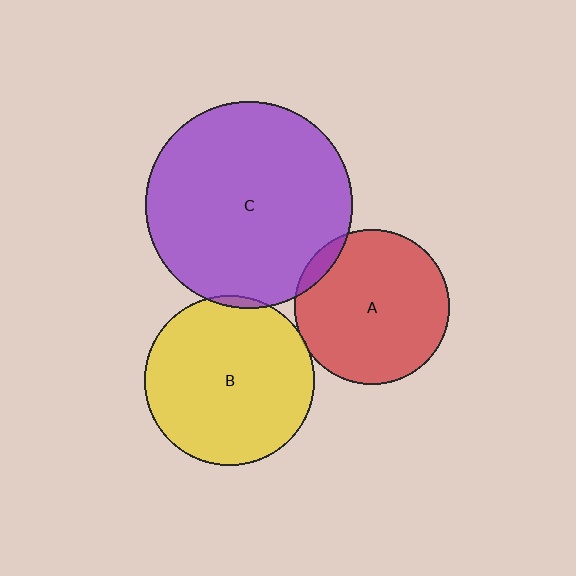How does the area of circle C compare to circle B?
Approximately 1.5 times.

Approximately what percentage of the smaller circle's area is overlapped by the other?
Approximately 5%.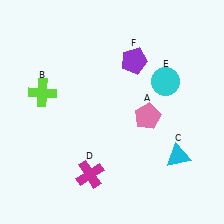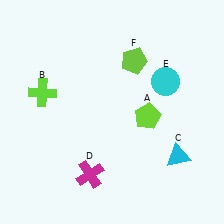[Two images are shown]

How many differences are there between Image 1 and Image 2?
There are 2 differences between the two images.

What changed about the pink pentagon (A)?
In Image 1, A is pink. In Image 2, it changed to lime.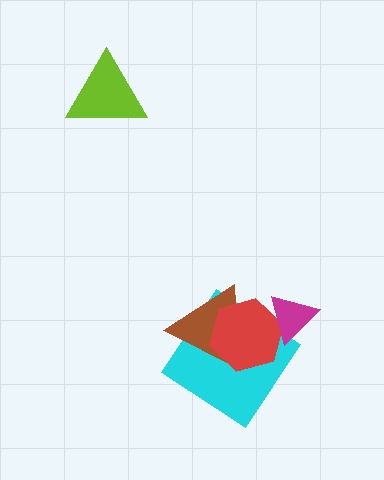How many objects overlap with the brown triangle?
2 objects overlap with the brown triangle.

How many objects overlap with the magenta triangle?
1 object overlaps with the magenta triangle.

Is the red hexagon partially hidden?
Yes, it is partially covered by another shape.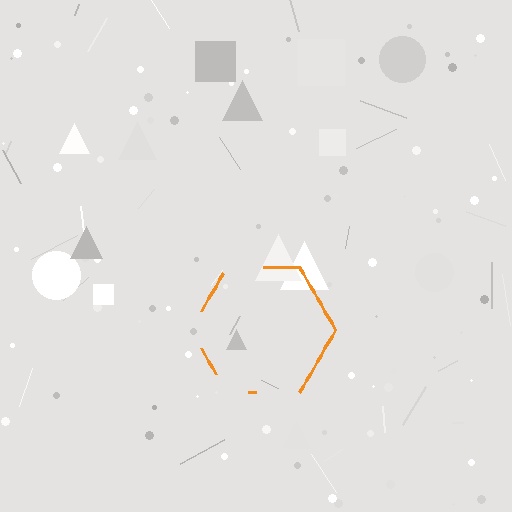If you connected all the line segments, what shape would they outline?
They would outline a hexagon.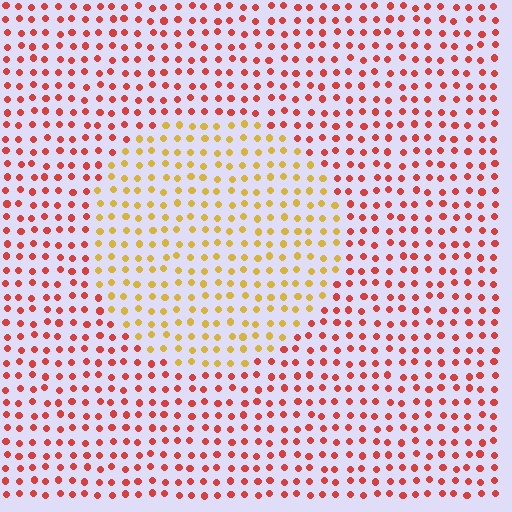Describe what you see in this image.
The image is filled with small red elements in a uniform arrangement. A circle-shaped region is visible where the elements are tinted to a slightly different hue, forming a subtle color boundary.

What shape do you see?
I see a circle.